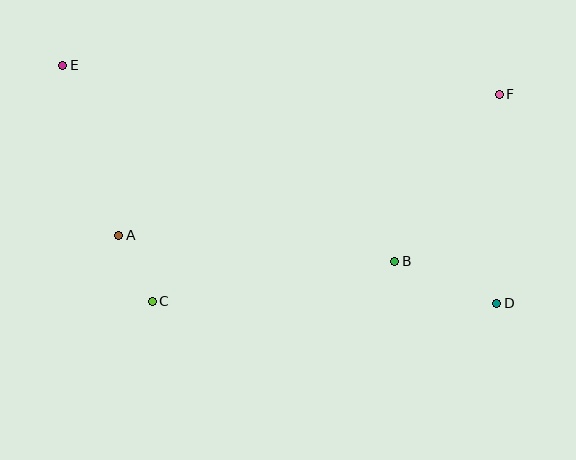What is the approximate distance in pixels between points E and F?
The distance between E and F is approximately 437 pixels.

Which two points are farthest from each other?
Points D and E are farthest from each other.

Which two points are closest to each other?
Points A and C are closest to each other.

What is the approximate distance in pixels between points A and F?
The distance between A and F is approximately 406 pixels.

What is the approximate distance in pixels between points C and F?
The distance between C and F is approximately 404 pixels.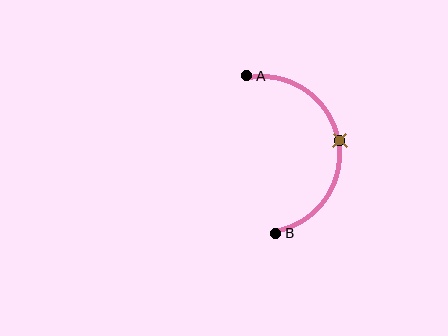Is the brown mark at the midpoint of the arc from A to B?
Yes. The brown mark lies on the arc at equal arc-length from both A and B — it is the arc midpoint.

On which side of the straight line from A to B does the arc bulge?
The arc bulges to the right of the straight line connecting A and B.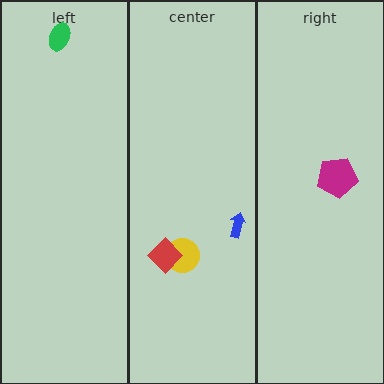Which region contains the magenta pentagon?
The right region.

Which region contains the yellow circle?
The center region.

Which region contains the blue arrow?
The center region.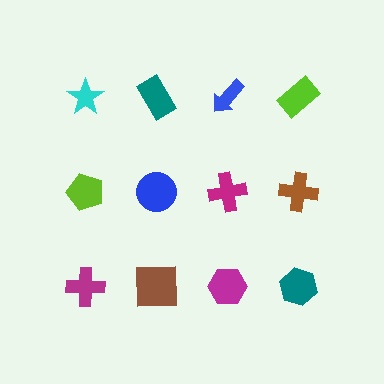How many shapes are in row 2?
4 shapes.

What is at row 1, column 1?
A cyan star.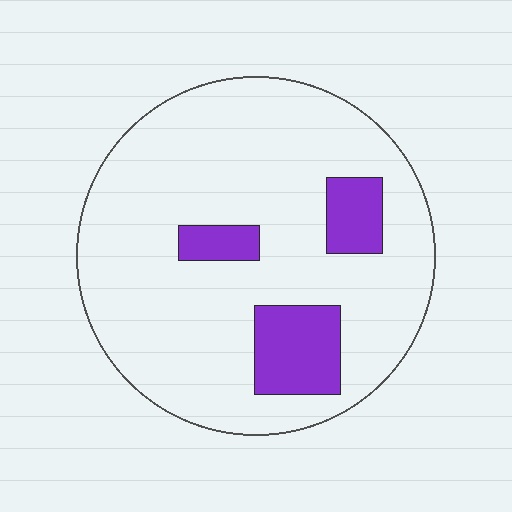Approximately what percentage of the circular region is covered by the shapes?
Approximately 15%.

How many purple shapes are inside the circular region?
3.